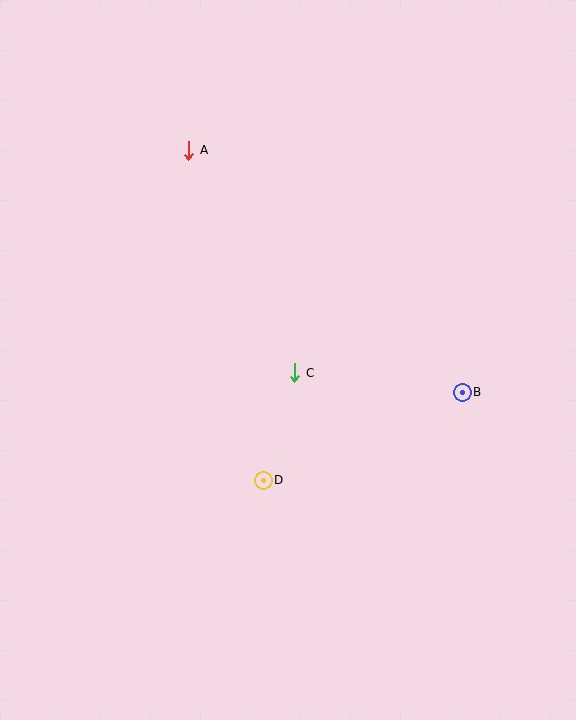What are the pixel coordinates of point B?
Point B is at (462, 392).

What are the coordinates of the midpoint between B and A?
The midpoint between B and A is at (326, 271).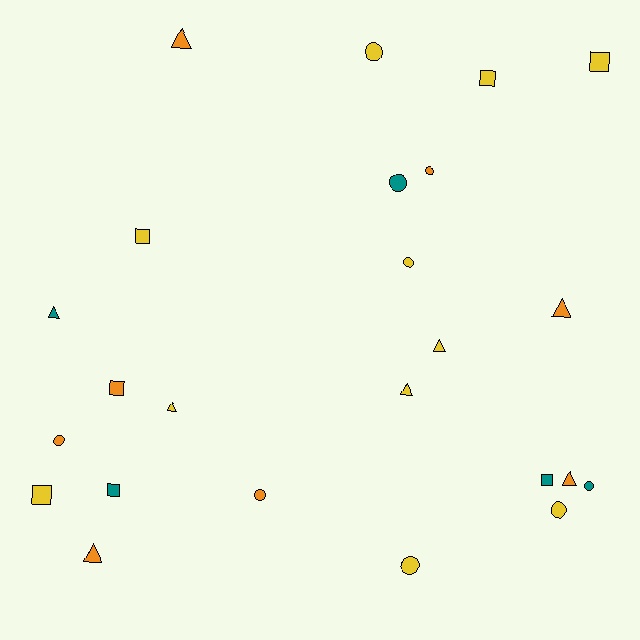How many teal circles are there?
There are 2 teal circles.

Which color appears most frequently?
Yellow, with 11 objects.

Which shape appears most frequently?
Circle, with 9 objects.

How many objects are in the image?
There are 24 objects.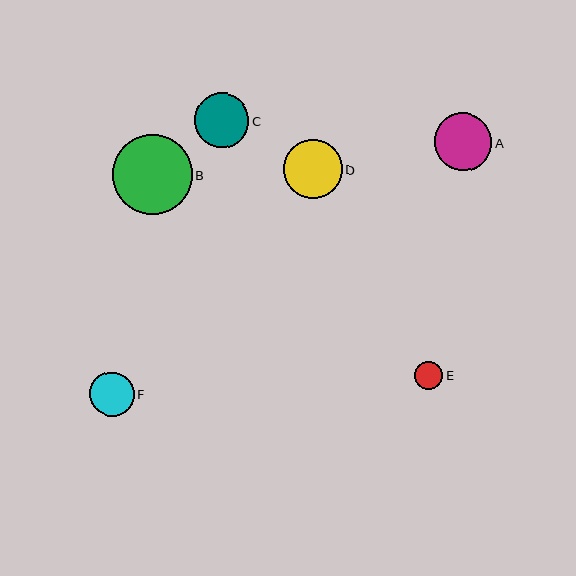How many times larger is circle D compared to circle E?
Circle D is approximately 2.1 times the size of circle E.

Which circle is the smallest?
Circle E is the smallest with a size of approximately 28 pixels.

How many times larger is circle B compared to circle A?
Circle B is approximately 1.4 times the size of circle A.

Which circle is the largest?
Circle B is the largest with a size of approximately 80 pixels.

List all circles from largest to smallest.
From largest to smallest: B, D, A, C, F, E.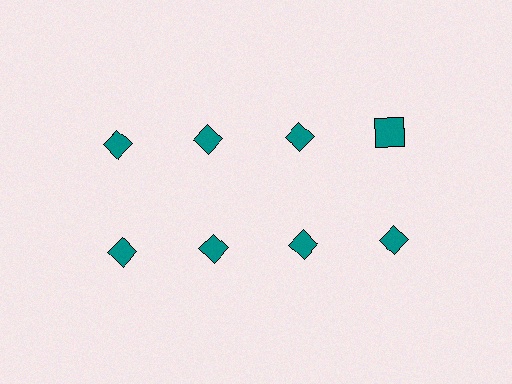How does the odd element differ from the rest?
It has a different shape: square instead of diamond.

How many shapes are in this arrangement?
There are 8 shapes arranged in a grid pattern.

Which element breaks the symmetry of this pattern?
The teal square in the top row, second from right column breaks the symmetry. All other shapes are teal diamonds.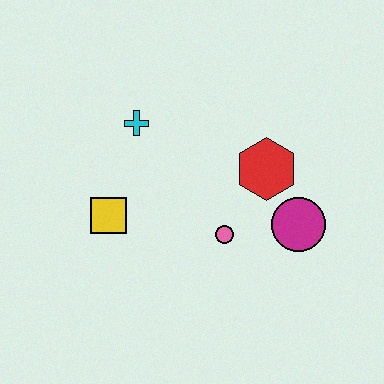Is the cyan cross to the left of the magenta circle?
Yes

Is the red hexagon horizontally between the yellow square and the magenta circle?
Yes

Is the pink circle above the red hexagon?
No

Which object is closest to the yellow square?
The cyan cross is closest to the yellow square.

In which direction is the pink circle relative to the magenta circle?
The pink circle is to the left of the magenta circle.